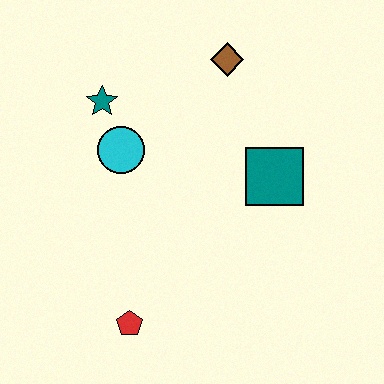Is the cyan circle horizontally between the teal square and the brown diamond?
No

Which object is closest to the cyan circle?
The teal star is closest to the cyan circle.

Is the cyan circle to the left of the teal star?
No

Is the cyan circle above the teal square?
Yes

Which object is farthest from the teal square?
The red pentagon is farthest from the teal square.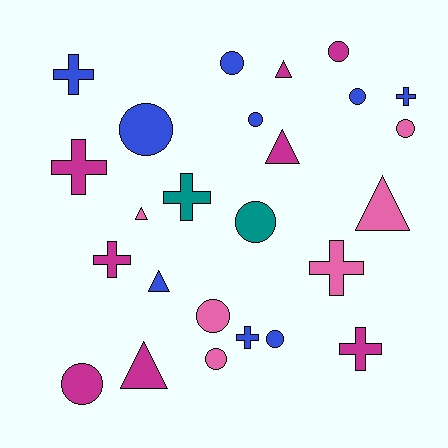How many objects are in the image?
There are 25 objects.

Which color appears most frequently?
Blue, with 9 objects.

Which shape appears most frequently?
Circle, with 11 objects.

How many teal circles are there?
There is 1 teal circle.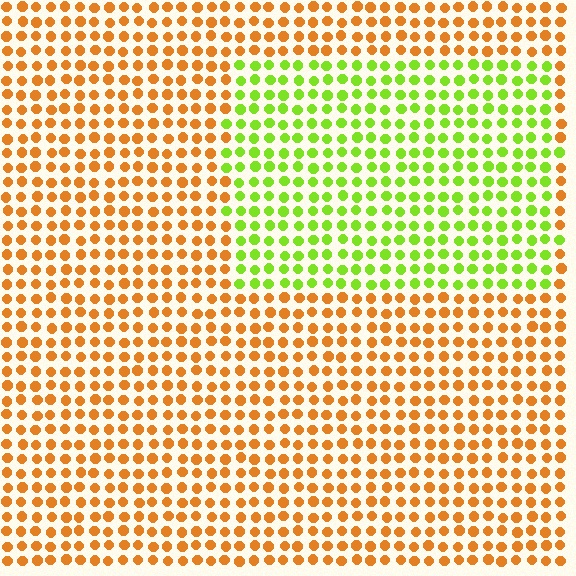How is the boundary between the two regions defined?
The boundary is defined purely by a slight shift in hue (about 63 degrees). Spacing, size, and orientation are identical on both sides.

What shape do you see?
I see a rectangle.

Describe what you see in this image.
The image is filled with small orange elements in a uniform arrangement. A rectangle-shaped region is visible where the elements are tinted to a slightly different hue, forming a subtle color boundary.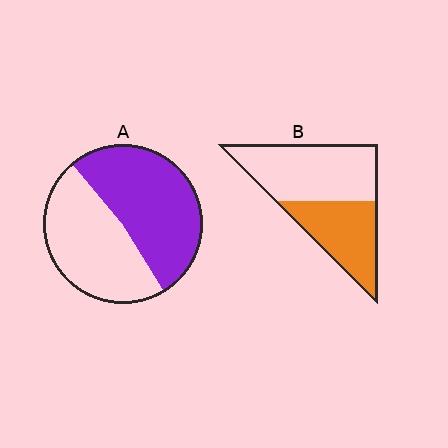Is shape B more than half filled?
No.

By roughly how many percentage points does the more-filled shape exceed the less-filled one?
By roughly 10 percentage points (A over B).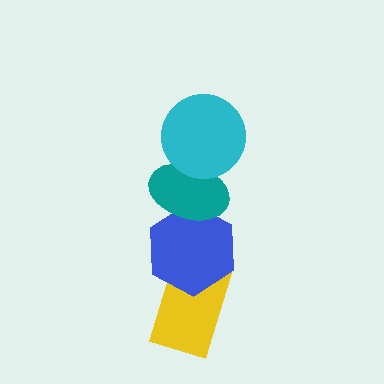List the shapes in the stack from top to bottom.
From top to bottom: the cyan circle, the teal ellipse, the blue hexagon, the yellow rectangle.